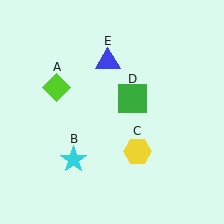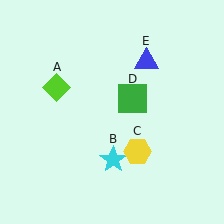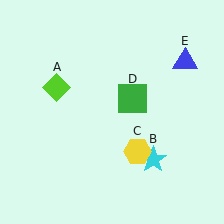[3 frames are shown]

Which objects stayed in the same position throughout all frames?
Lime diamond (object A) and yellow hexagon (object C) and green square (object D) remained stationary.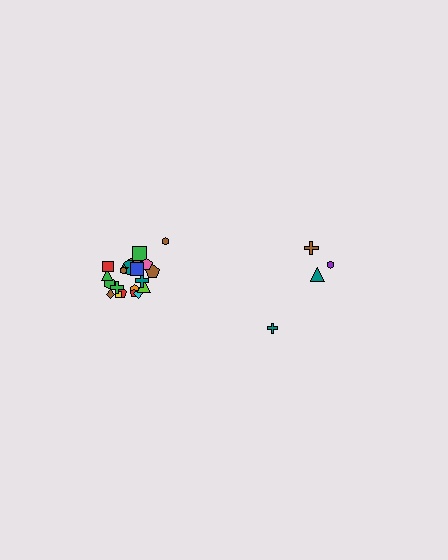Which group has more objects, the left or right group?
The left group.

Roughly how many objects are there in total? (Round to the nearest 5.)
Roughly 25 objects in total.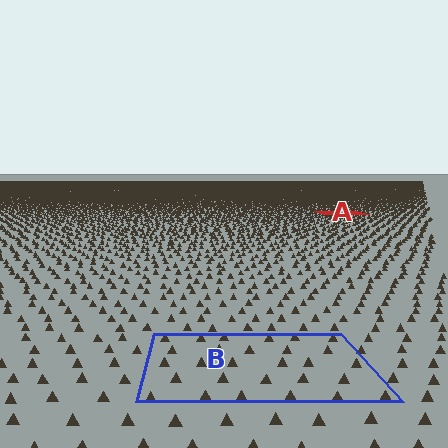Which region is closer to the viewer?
Region B is closer. The texture elements there are larger and more spread out.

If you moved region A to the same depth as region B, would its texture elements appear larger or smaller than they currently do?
They would appear larger. At a closer depth, the same texture elements are projected at a bigger on-screen size.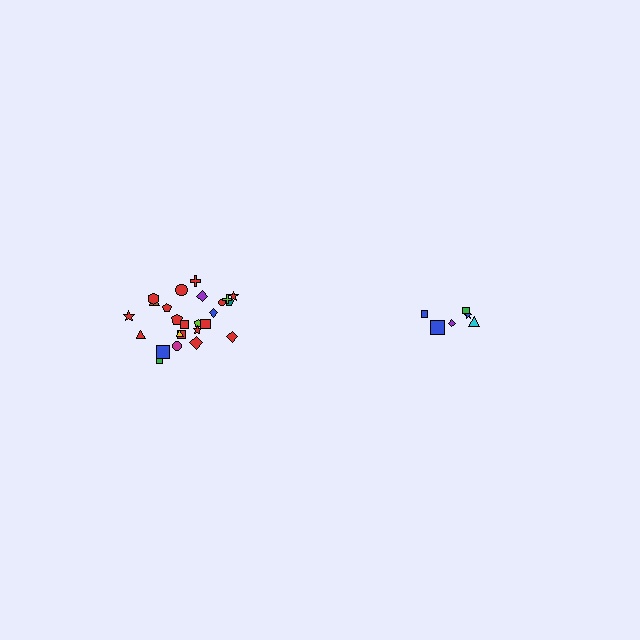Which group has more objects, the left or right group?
The left group.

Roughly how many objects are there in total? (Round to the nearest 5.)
Roughly 30 objects in total.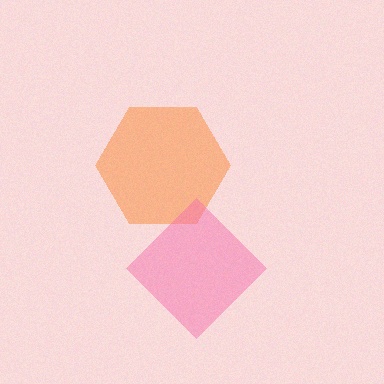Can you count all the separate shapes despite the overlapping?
Yes, there are 2 separate shapes.